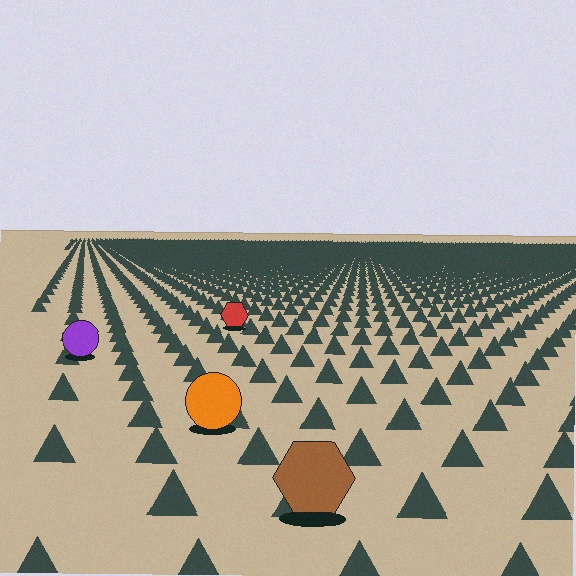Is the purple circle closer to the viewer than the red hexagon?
Yes. The purple circle is closer — you can tell from the texture gradient: the ground texture is coarser near it.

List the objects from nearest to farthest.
From nearest to farthest: the brown hexagon, the orange circle, the purple circle, the red hexagon.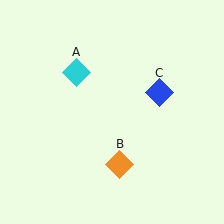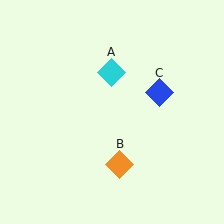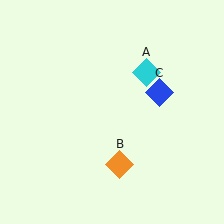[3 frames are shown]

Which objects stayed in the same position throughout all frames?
Orange diamond (object B) and blue diamond (object C) remained stationary.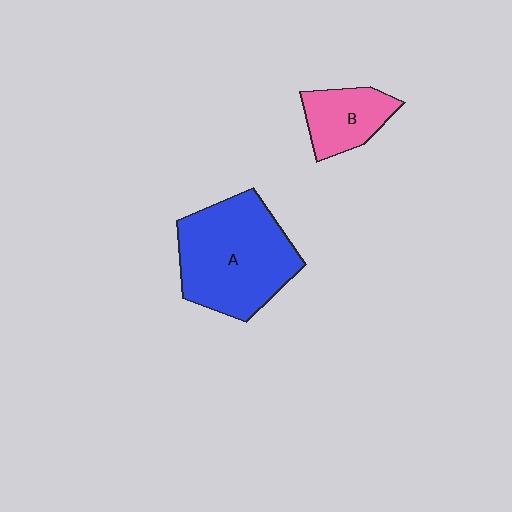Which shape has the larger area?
Shape A (blue).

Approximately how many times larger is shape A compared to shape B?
Approximately 2.3 times.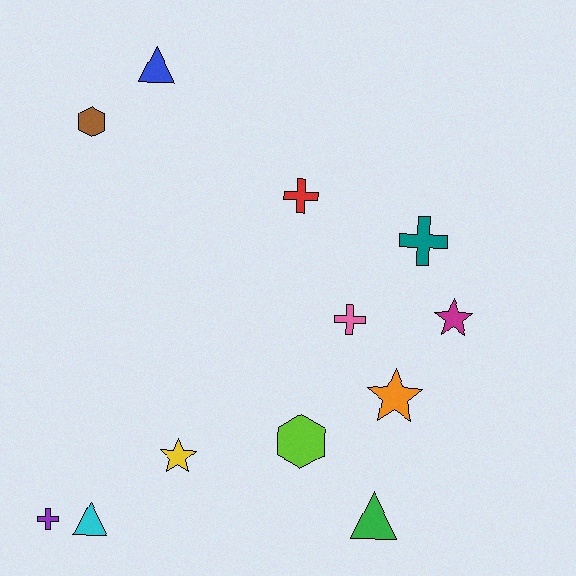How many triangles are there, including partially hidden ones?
There are 3 triangles.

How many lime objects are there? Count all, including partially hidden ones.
There is 1 lime object.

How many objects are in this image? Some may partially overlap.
There are 12 objects.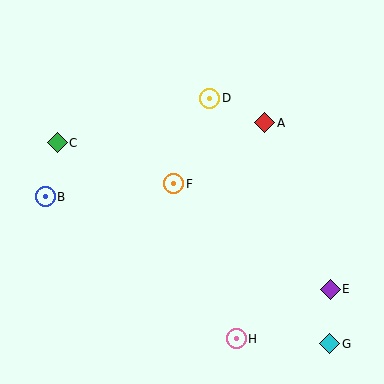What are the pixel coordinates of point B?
Point B is at (45, 197).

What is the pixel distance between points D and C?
The distance between D and C is 159 pixels.